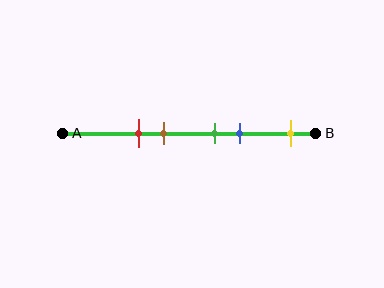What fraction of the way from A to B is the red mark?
The red mark is approximately 30% (0.3) of the way from A to B.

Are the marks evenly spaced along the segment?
No, the marks are not evenly spaced.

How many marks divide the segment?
There are 5 marks dividing the segment.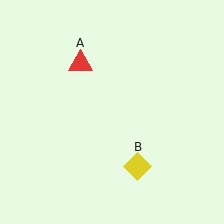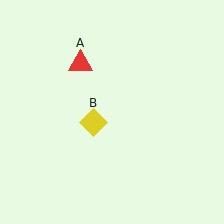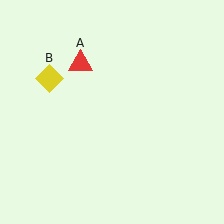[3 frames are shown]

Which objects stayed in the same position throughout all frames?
Red triangle (object A) remained stationary.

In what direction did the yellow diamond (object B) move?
The yellow diamond (object B) moved up and to the left.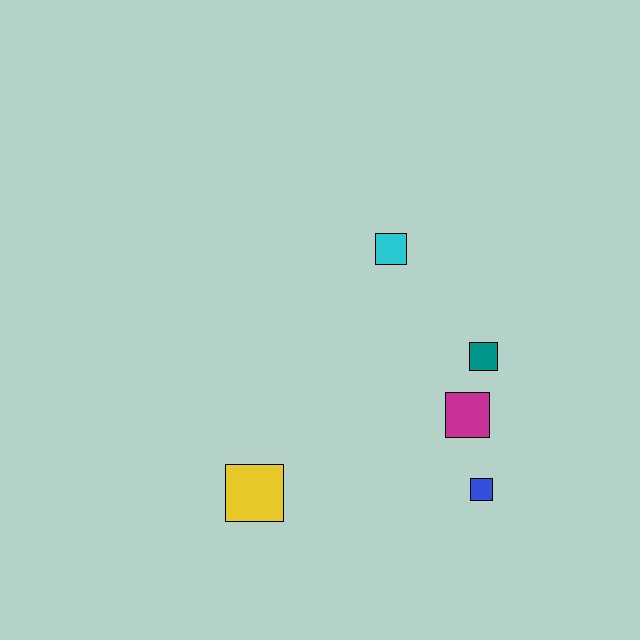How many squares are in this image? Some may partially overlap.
There are 5 squares.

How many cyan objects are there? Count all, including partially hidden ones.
There is 1 cyan object.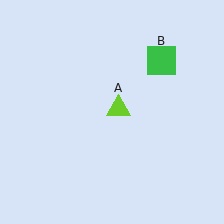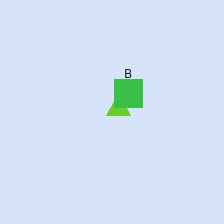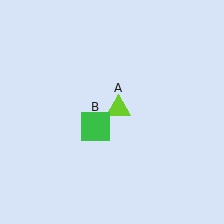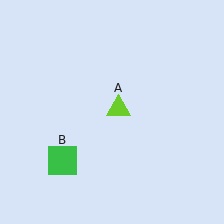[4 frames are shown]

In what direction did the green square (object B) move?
The green square (object B) moved down and to the left.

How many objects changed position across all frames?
1 object changed position: green square (object B).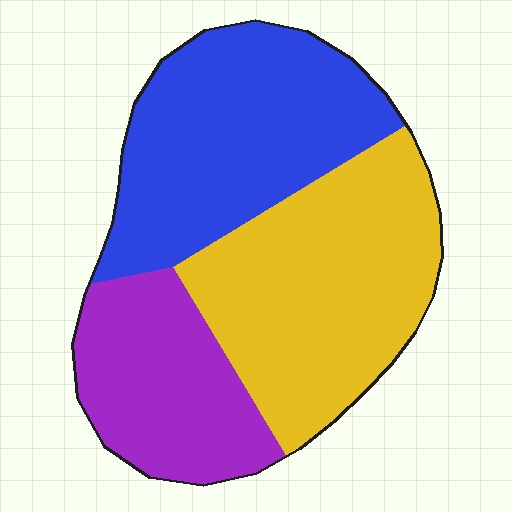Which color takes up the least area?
Purple, at roughly 25%.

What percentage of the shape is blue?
Blue covers around 35% of the shape.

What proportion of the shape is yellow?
Yellow takes up about two fifths (2/5) of the shape.